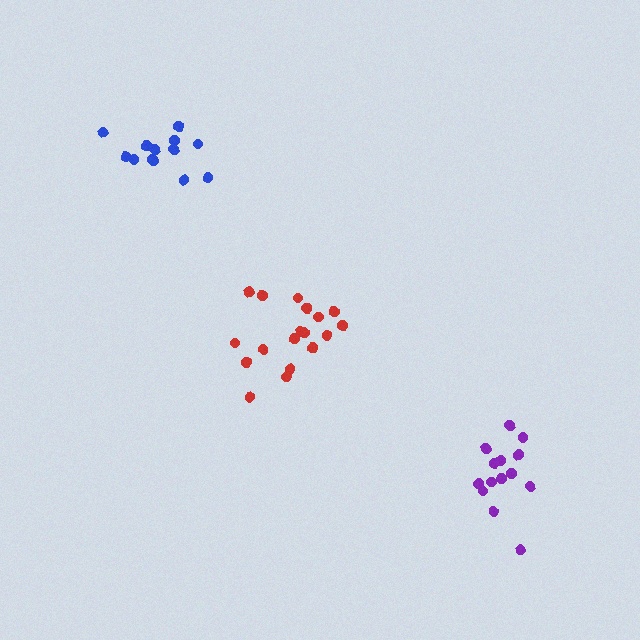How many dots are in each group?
Group 1: 14 dots, Group 2: 18 dots, Group 3: 13 dots (45 total).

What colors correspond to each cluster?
The clusters are colored: purple, red, blue.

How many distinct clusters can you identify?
There are 3 distinct clusters.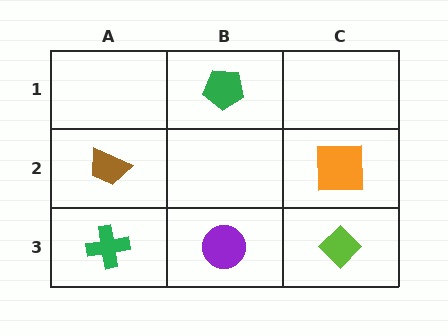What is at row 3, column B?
A purple circle.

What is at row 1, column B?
A green pentagon.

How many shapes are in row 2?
2 shapes.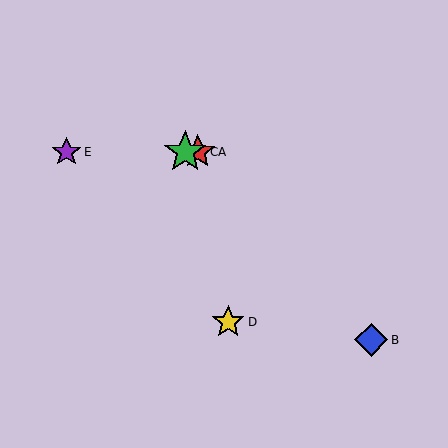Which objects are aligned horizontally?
Objects A, C, E are aligned horizontally.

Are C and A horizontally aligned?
Yes, both are at y≈152.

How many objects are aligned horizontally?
3 objects (A, C, E) are aligned horizontally.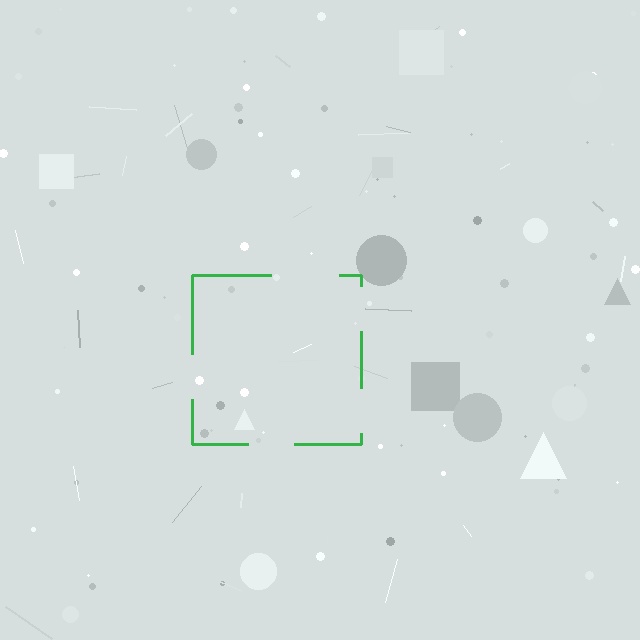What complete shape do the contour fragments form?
The contour fragments form a square.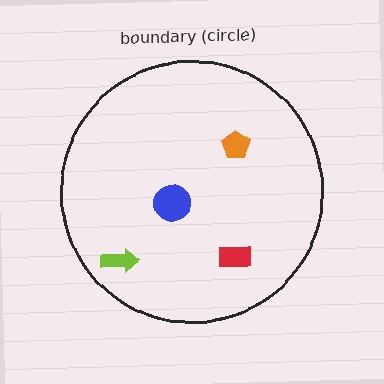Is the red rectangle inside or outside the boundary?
Inside.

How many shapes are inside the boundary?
4 inside, 0 outside.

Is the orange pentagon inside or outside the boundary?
Inside.